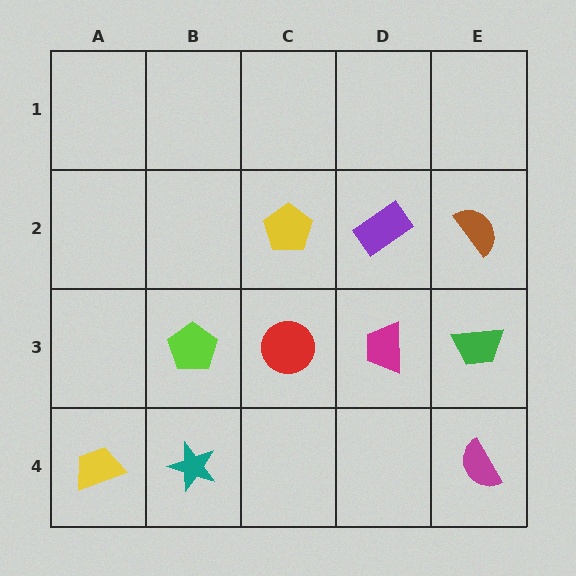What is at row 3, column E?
A green trapezoid.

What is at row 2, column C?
A yellow pentagon.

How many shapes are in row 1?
0 shapes.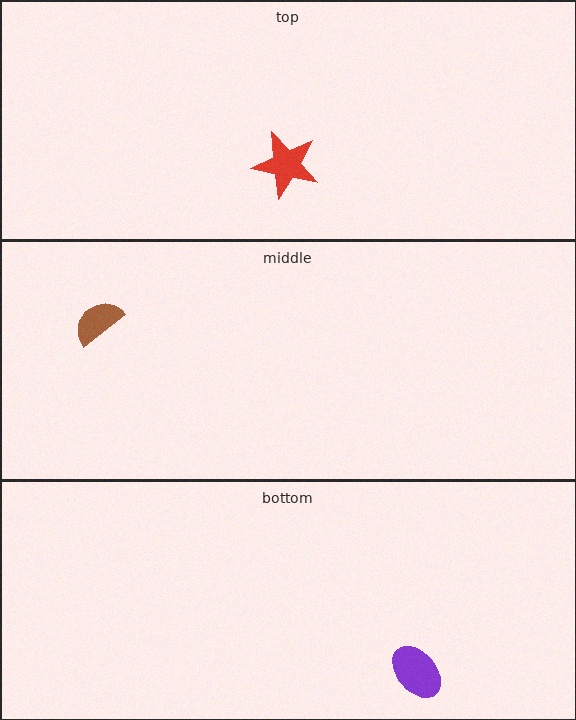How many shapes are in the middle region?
1.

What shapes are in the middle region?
The brown semicircle.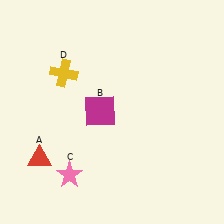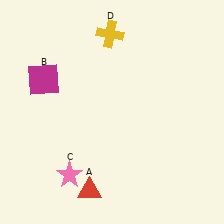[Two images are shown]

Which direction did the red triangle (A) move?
The red triangle (A) moved right.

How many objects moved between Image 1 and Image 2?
3 objects moved between the two images.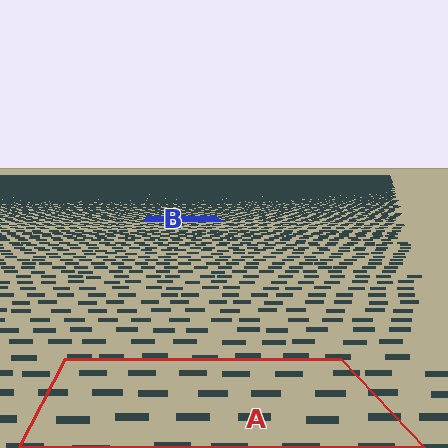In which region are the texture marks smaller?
The texture marks are smaller in region B, because it is farther away.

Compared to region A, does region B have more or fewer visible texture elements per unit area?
Region B has more texture elements per unit area — they are packed more densely because it is farther away.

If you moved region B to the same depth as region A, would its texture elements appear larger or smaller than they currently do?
They would appear larger. At a closer depth, the same texture elements are projected at a bigger on-screen size.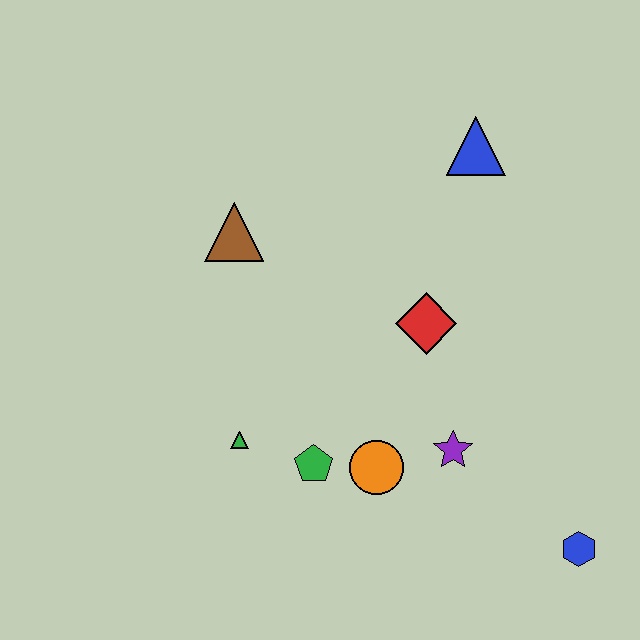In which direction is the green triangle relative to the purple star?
The green triangle is to the left of the purple star.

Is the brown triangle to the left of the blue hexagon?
Yes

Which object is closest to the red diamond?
The purple star is closest to the red diamond.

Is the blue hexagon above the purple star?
No